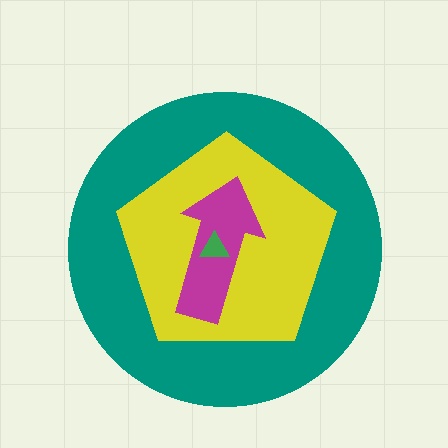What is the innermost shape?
The green triangle.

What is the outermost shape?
The teal circle.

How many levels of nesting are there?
4.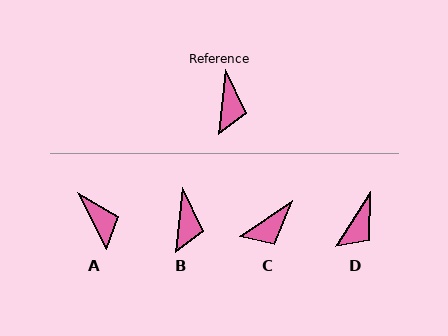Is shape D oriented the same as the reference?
No, it is off by about 26 degrees.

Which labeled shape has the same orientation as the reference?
B.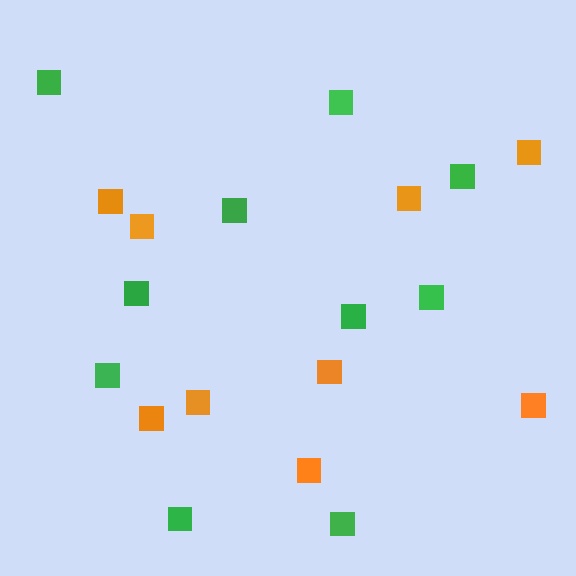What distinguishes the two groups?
There are 2 groups: one group of orange squares (9) and one group of green squares (10).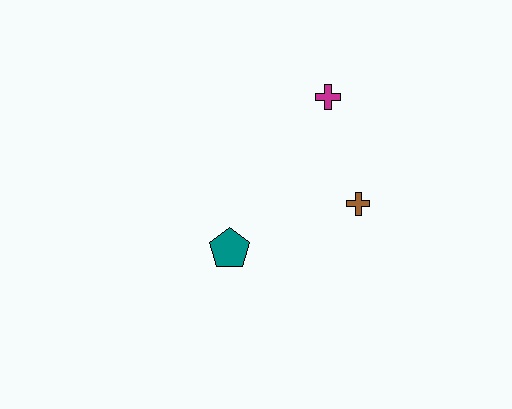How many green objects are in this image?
There are no green objects.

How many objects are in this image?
There are 3 objects.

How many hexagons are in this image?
There are no hexagons.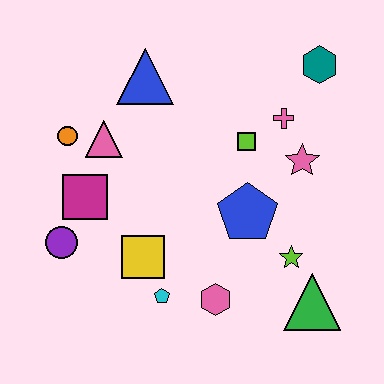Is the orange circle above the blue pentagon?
Yes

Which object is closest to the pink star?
The pink cross is closest to the pink star.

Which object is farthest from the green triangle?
The orange circle is farthest from the green triangle.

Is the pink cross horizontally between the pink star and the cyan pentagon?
Yes